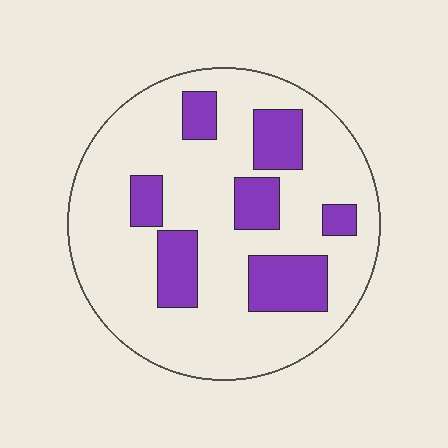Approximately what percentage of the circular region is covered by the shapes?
Approximately 25%.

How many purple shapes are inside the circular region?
7.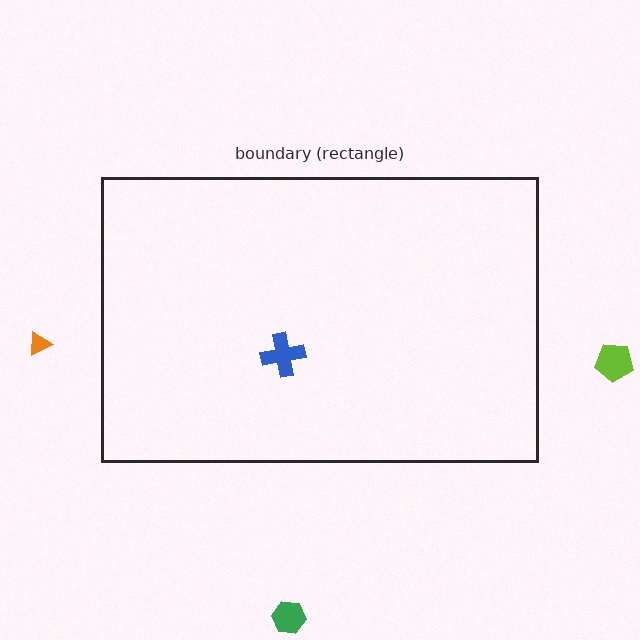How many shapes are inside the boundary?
1 inside, 3 outside.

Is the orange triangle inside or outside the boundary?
Outside.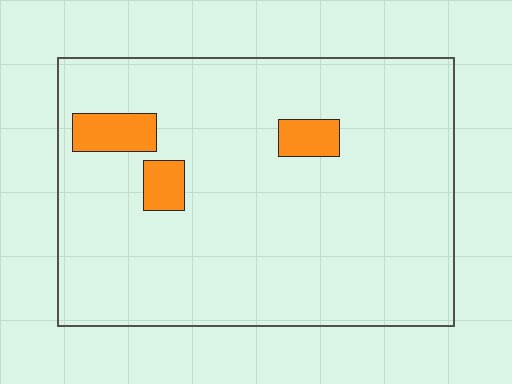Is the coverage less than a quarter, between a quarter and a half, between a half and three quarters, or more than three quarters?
Less than a quarter.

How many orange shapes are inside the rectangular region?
3.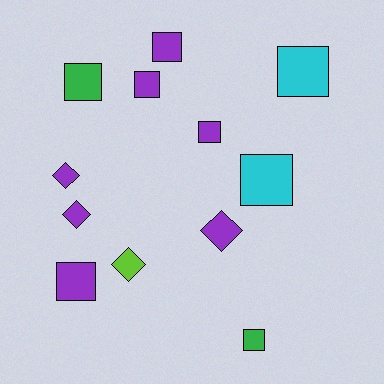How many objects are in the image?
There are 12 objects.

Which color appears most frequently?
Purple, with 7 objects.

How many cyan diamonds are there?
There are no cyan diamonds.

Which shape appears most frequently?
Square, with 8 objects.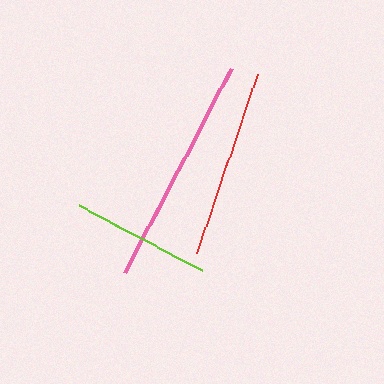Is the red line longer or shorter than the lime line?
The red line is longer than the lime line.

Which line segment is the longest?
The pink line is the longest at approximately 230 pixels.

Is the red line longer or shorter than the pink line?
The pink line is longer than the red line.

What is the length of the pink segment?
The pink segment is approximately 230 pixels long.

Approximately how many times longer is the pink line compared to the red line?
The pink line is approximately 1.2 times the length of the red line.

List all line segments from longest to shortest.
From longest to shortest: pink, red, lime.